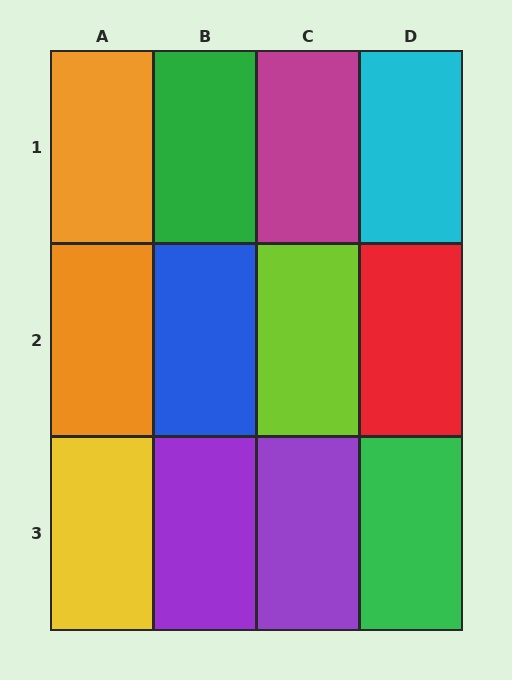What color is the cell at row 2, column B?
Blue.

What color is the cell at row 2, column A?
Orange.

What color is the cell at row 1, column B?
Green.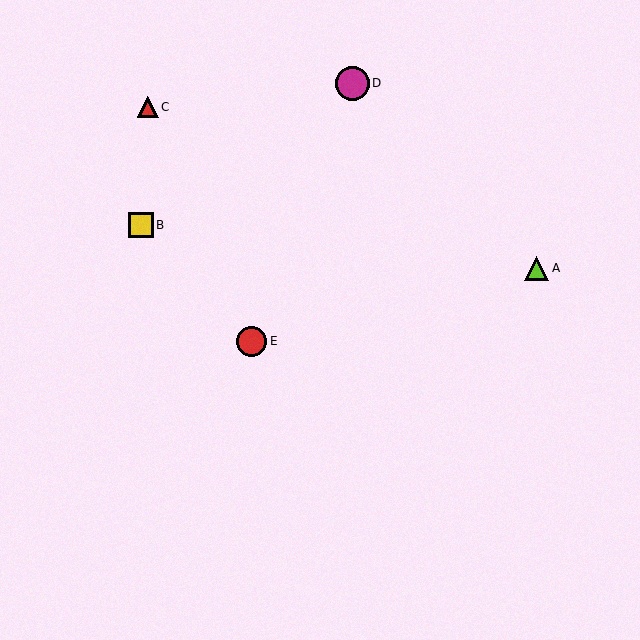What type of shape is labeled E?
Shape E is a red circle.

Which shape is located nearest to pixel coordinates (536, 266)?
The lime triangle (labeled A) at (536, 268) is nearest to that location.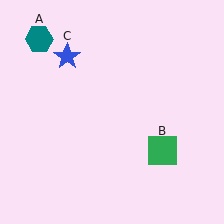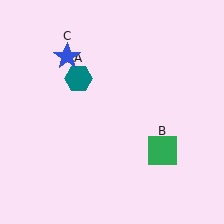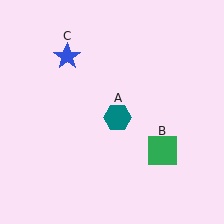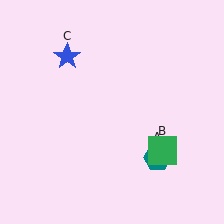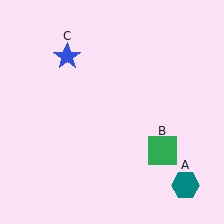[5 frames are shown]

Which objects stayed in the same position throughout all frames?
Green square (object B) and blue star (object C) remained stationary.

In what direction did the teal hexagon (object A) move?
The teal hexagon (object A) moved down and to the right.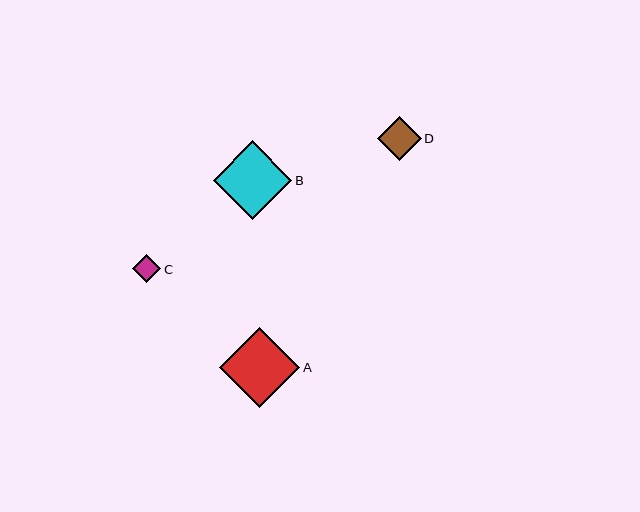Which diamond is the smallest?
Diamond C is the smallest with a size of approximately 28 pixels.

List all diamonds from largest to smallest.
From largest to smallest: A, B, D, C.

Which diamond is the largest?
Diamond A is the largest with a size of approximately 80 pixels.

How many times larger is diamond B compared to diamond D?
Diamond B is approximately 1.8 times the size of diamond D.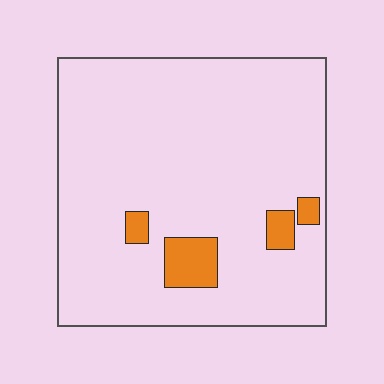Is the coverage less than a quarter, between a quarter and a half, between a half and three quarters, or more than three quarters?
Less than a quarter.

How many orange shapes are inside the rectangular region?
4.